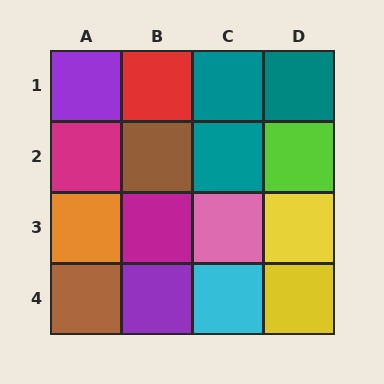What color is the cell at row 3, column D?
Yellow.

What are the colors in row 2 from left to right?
Magenta, brown, teal, lime.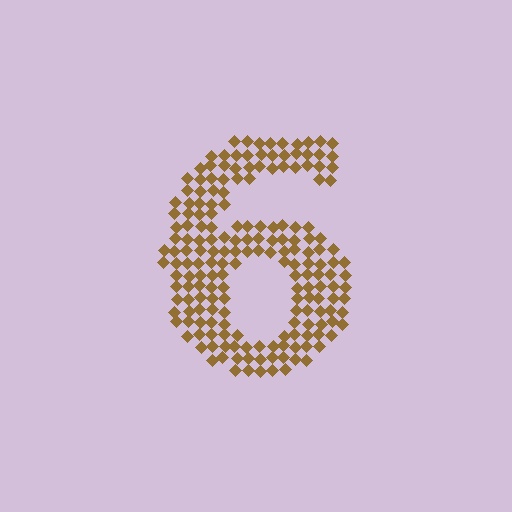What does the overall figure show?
The overall figure shows the digit 6.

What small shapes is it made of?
It is made of small diamonds.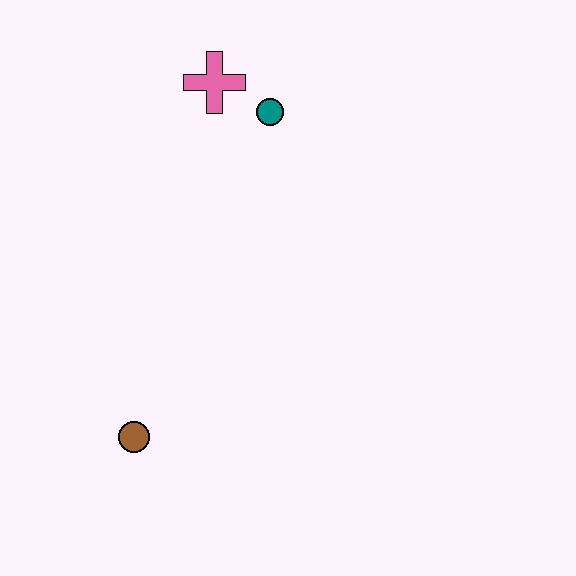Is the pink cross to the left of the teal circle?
Yes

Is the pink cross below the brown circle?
No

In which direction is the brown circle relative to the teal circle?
The brown circle is below the teal circle.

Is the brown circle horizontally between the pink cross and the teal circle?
No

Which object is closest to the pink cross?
The teal circle is closest to the pink cross.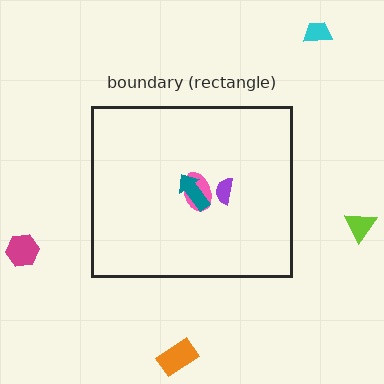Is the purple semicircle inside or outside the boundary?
Inside.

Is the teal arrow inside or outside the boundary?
Inside.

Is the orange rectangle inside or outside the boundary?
Outside.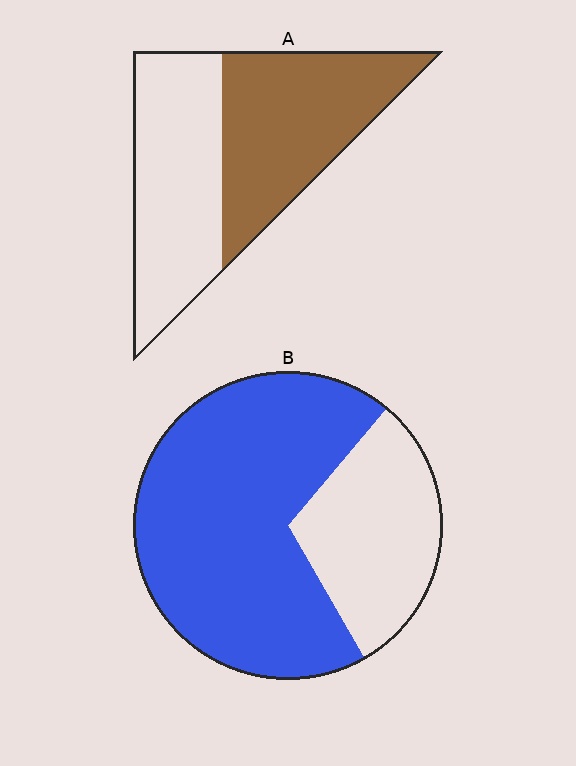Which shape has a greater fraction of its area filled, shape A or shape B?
Shape B.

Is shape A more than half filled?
Roughly half.